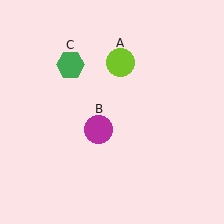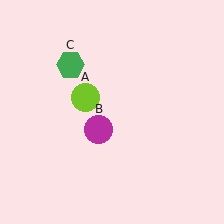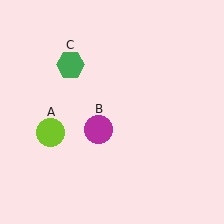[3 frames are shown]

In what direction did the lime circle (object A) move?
The lime circle (object A) moved down and to the left.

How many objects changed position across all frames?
1 object changed position: lime circle (object A).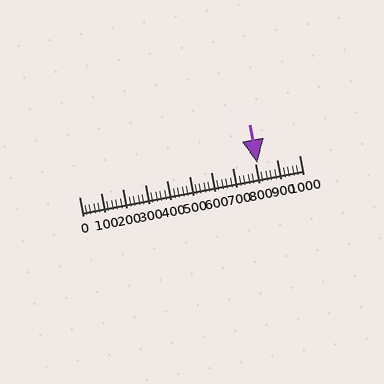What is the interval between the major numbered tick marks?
The major tick marks are spaced 100 units apart.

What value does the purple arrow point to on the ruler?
The purple arrow points to approximately 812.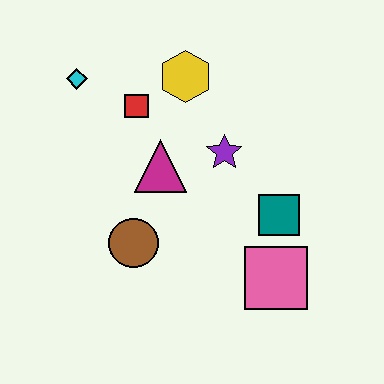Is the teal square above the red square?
No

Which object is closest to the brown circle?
The magenta triangle is closest to the brown circle.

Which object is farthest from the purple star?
The cyan diamond is farthest from the purple star.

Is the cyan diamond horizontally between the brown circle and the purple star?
No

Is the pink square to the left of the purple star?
No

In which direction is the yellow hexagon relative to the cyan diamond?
The yellow hexagon is to the right of the cyan diamond.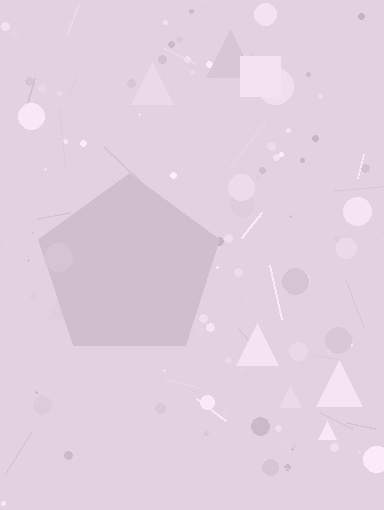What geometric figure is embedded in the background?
A pentagon is embedded in the background.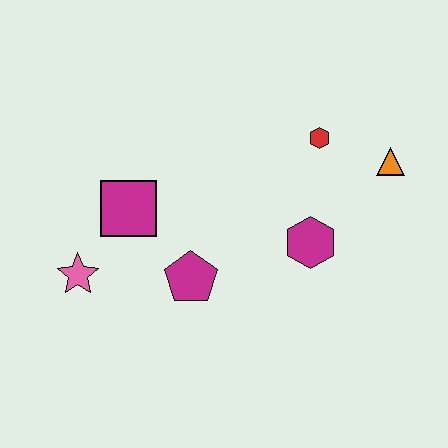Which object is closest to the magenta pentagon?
The magenta square is closest to the magenta pentagon.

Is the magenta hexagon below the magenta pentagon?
No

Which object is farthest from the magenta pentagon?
The orange triangle is farthest from the magenta pentagon.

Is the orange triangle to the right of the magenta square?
Yes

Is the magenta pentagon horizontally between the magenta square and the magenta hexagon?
Yes